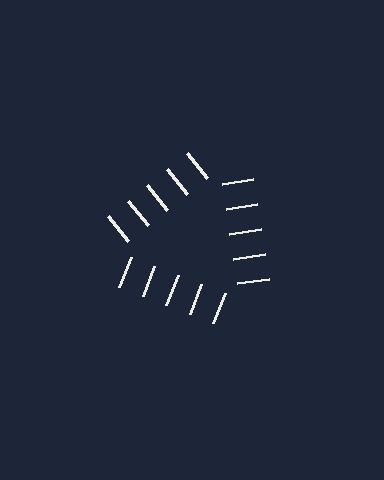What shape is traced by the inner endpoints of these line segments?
An illusory triangle — the line segments terminate on its edges but no continuous stroke is drawn.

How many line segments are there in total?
15 — 5 along each of the 3 edges.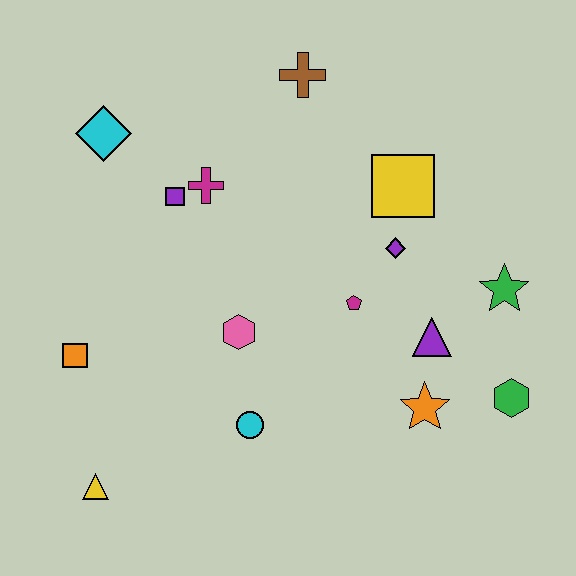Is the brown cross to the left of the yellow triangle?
No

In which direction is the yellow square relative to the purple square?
The yellow square is to the right of the purple square.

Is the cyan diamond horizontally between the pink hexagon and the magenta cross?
No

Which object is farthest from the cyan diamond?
The green hexagon is farthest from the cyan diamond.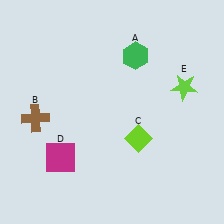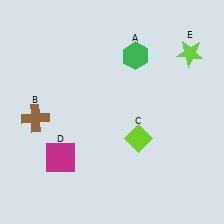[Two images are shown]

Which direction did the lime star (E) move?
The lime star (E) moved up.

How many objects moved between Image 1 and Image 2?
1 object moved between the two images.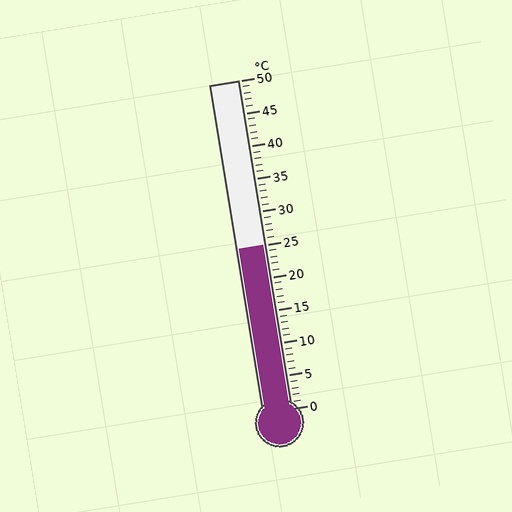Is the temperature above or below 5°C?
The temperature is above 5°C.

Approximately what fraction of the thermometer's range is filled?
The thermometer is filled to approximately 50% of its range.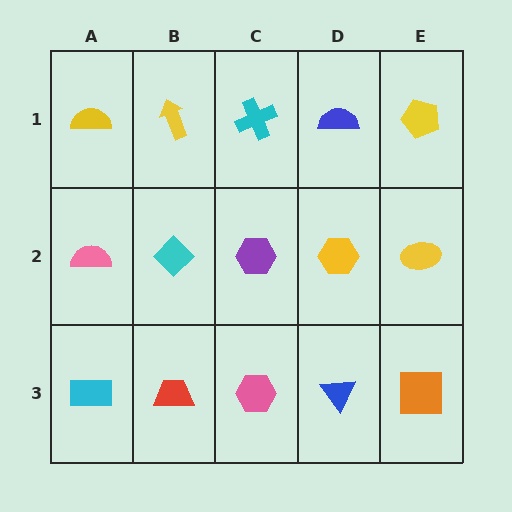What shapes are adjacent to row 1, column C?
A purple hexagon (row 2, column C), a yellow arrow (row 1, column B), a blue semicircle (row 1, column D).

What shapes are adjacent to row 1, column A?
A pink semicircle (row 2, column A), a yellow arrow (row 1, column B).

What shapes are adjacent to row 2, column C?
A cyan cross (row 1, column C), a pink hexagon (row 3, column C), a cyan diamond (row 2, column B), a yellow hexagon (row 2, column D).